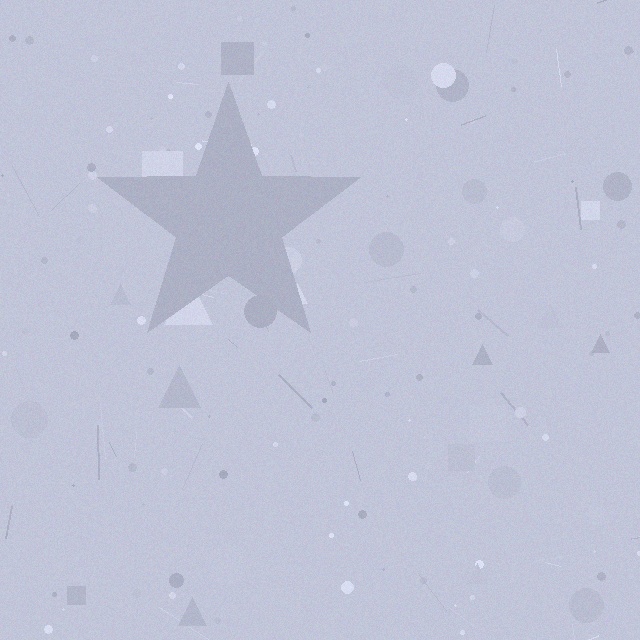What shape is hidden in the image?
A star is hidden in the image.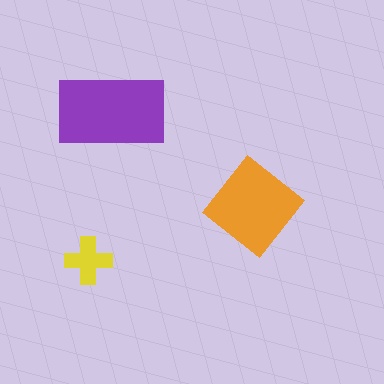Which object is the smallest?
The yellow cross.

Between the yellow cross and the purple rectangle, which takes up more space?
The purple rectangle.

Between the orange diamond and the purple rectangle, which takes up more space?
The purple rectangle.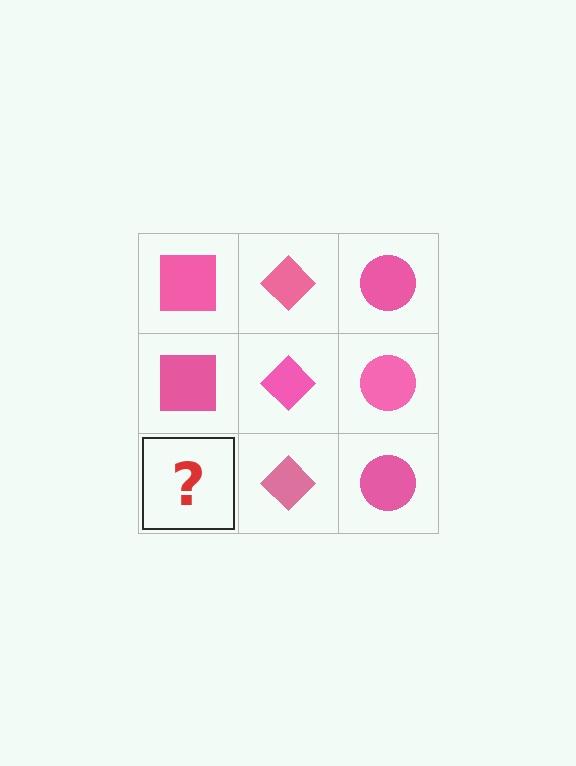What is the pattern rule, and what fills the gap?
The rule is that each column has a consistent shape. The gap should be filled with a pink square.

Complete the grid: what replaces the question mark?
The question mark should be replaced with a pink square.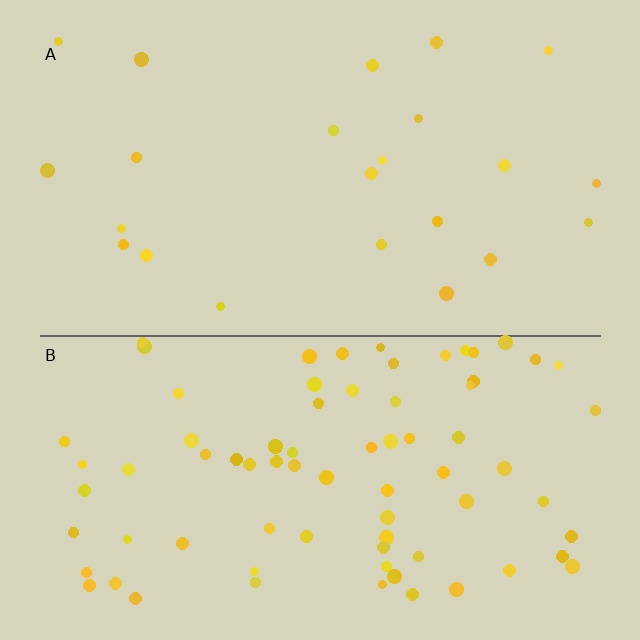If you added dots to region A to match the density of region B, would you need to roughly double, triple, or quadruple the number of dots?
Approximately triple.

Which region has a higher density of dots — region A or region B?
B (the bottom).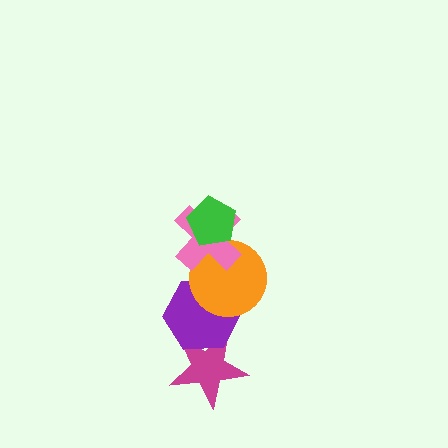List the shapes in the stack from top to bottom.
From top to bottom: the green pentagon, the pink cross, the orange circle, the purple hexagon, the magenta star.